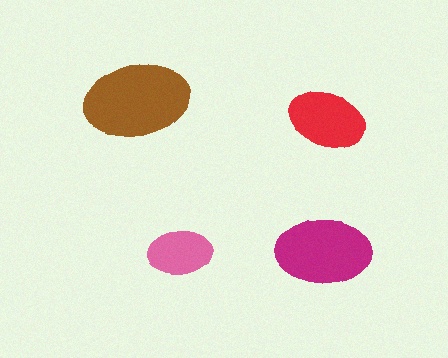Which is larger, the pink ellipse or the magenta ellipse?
The magenta one.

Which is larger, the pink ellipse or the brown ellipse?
The brown one.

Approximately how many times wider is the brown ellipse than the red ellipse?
About 1.5 times wider.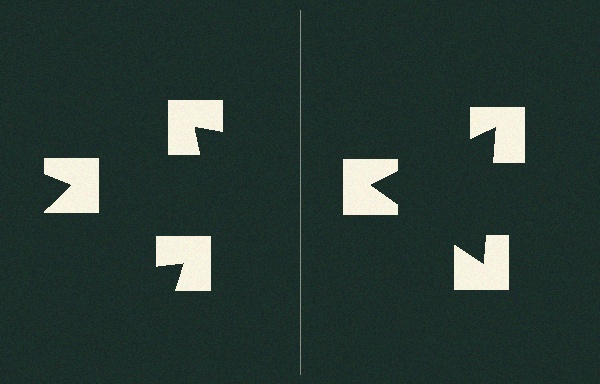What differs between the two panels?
The notched squares are positioned identically on both sides; only the wedge orientations differ. On the right they align to a triangle; on the left they are misaligned.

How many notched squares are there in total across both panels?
6 — 3 on each side.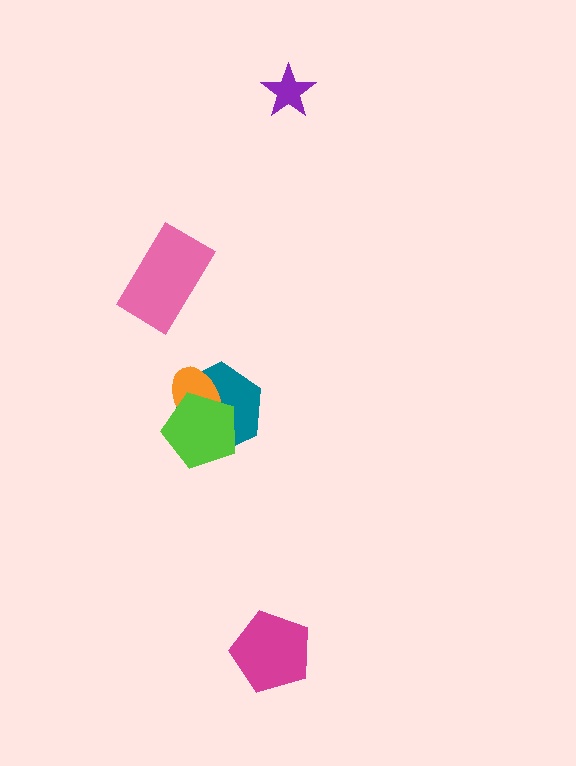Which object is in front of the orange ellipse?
The lime pentagon is in front of the orange ellipse.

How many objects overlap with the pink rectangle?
0 objects overlap with the pink rectangle.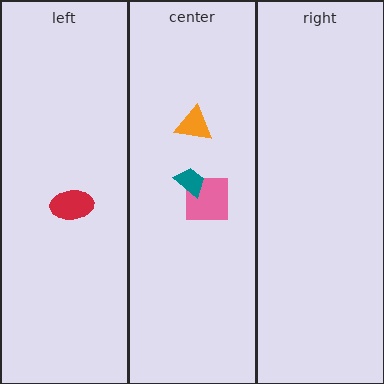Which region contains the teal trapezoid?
The center region.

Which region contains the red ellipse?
The left region.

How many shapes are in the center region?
3.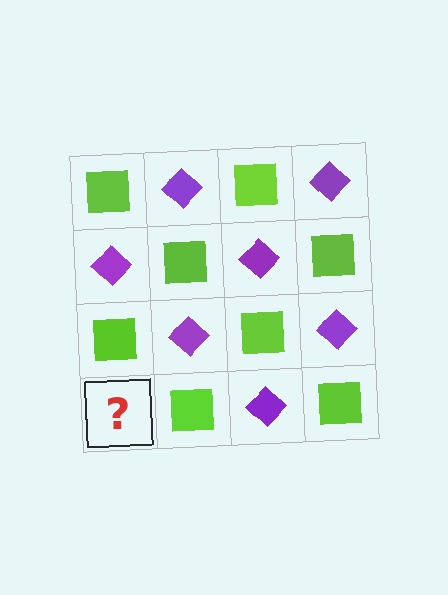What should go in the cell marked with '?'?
The missing cell should contain a purple diamond.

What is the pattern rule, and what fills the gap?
The rule is that it alternates lime square and purple diamond in a checkerboard pattern. The gap should be filled with a purple diamond.